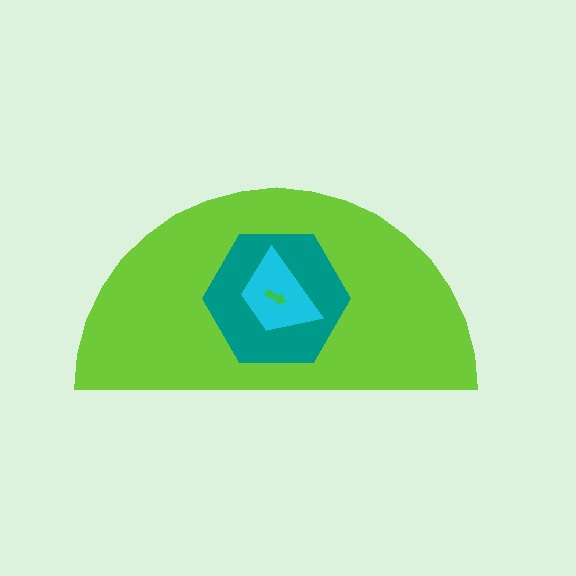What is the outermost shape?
The lime semicircle.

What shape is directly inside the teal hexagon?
The cyan trapezoid.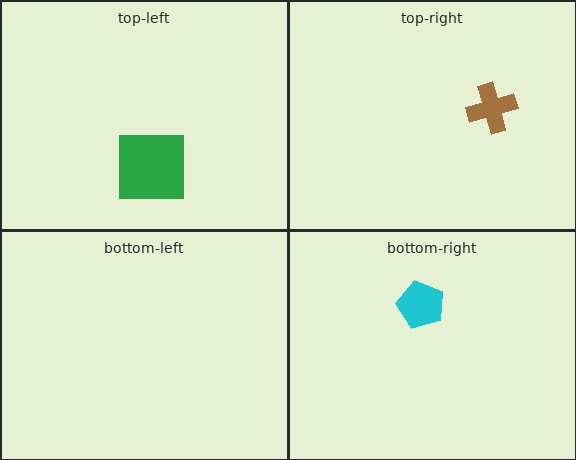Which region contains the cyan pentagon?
The bottom-right region.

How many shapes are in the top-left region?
1.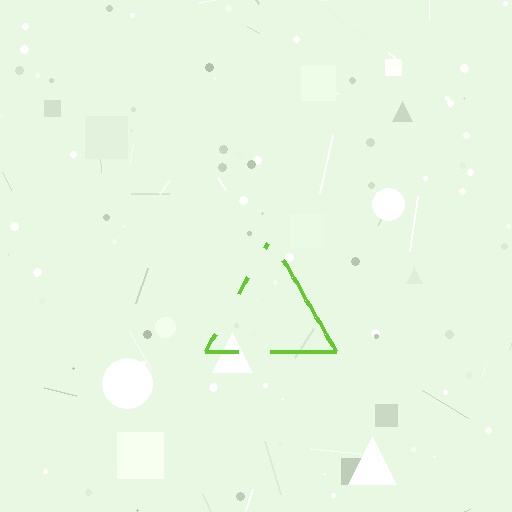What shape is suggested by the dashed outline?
The dashed outline suggests a triangle.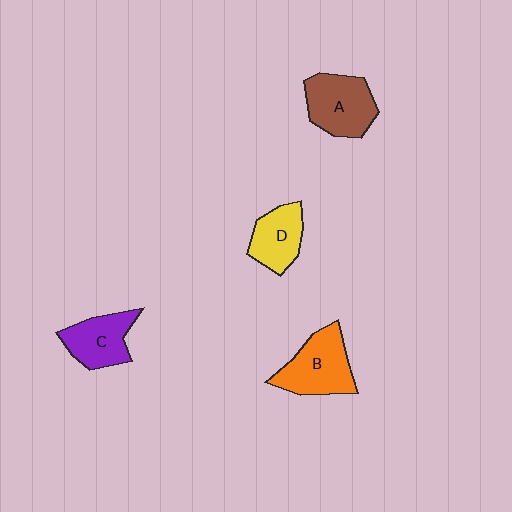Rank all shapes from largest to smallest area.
From largest to smallest: B (orange), A (brown), C (purple), D (yellow).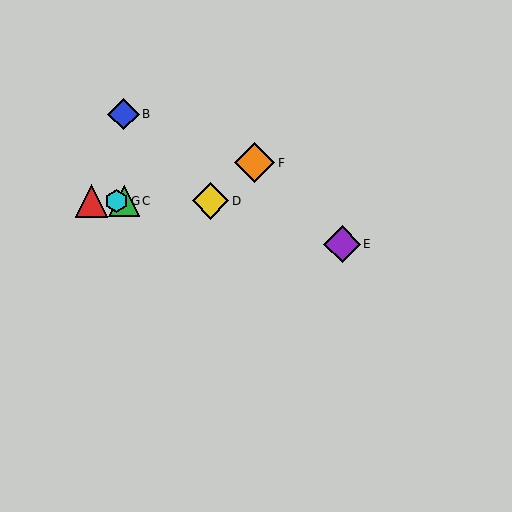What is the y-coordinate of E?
Object E is at y≈244.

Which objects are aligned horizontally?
Objects A, C, D, G are aligned horizontally.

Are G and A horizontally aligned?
Yes, both are at y≈201.